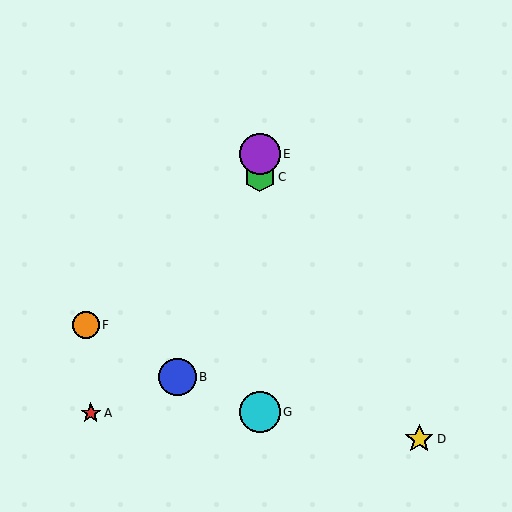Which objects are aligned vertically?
Objects C, E, G are aligned vertically.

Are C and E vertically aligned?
Yes, both are at x≈260.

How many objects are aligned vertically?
3 objects (C, E, G) are aligned vertically.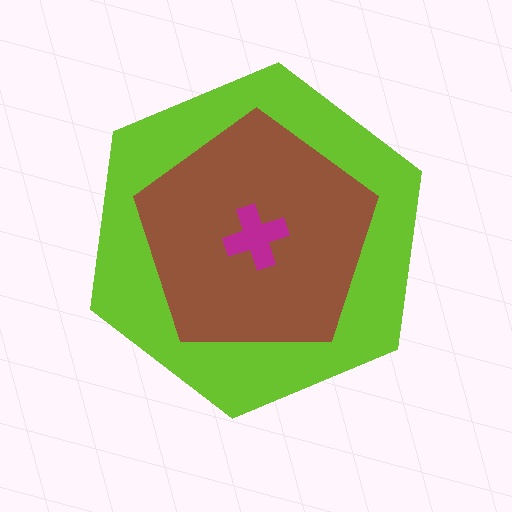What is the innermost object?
The magenta cross.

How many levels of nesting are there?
3.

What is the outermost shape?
The lime hexagon.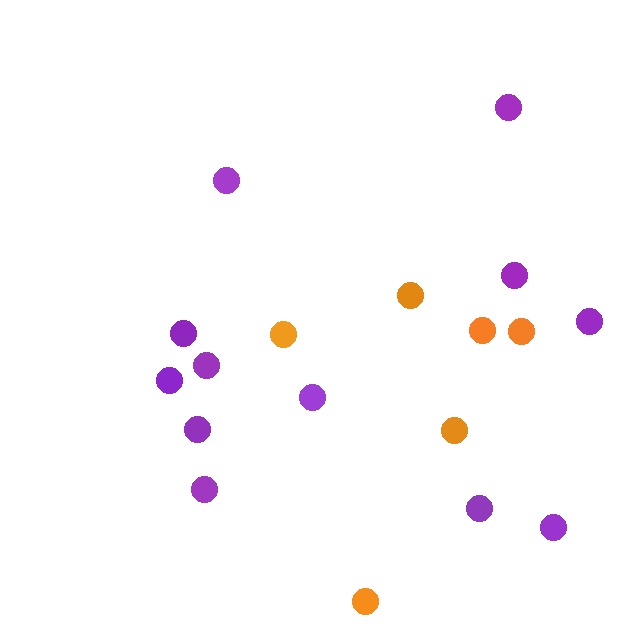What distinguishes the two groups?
There are 2 groups: one group of purple circles (12) and one group of orange circles (6).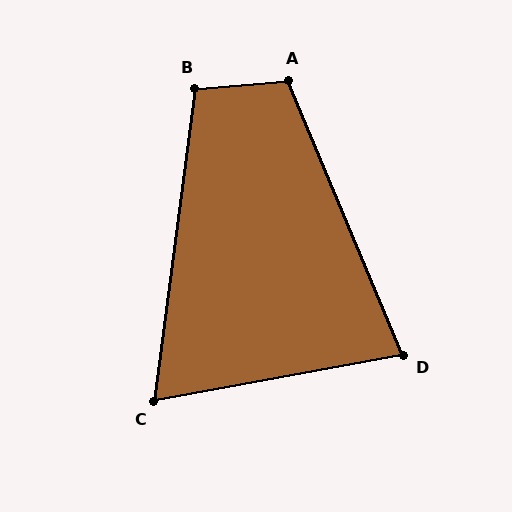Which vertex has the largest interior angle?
A, at approximately 108 degrees.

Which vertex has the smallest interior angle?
C, at approximately 72 degrees.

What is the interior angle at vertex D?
Approximately 78 degrees (acute).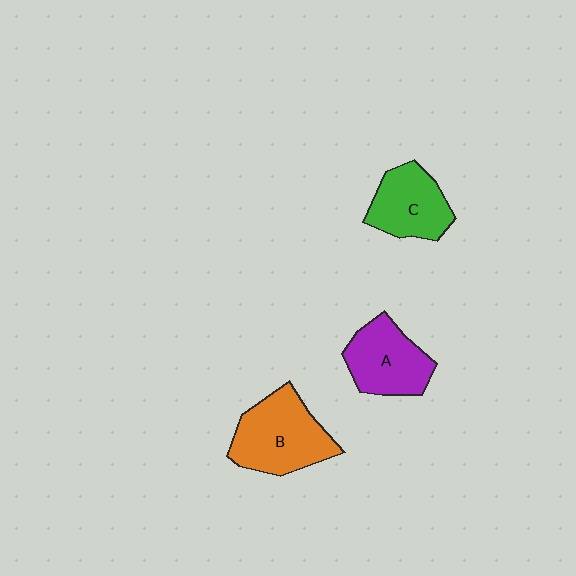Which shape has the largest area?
Shape B (orange).